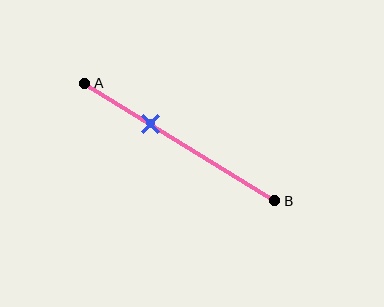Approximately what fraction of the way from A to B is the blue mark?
The blue mark is approximately 35% of the way from A to B.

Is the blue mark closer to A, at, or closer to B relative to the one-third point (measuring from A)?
The blue mark is approximately at the one-third point of segment AB.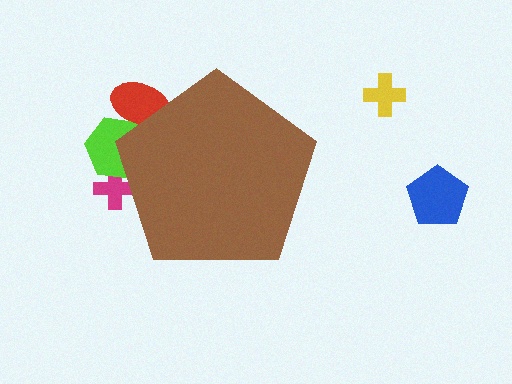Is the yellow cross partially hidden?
No, the yellow cross is fully visible.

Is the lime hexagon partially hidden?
Yes, the lime hexagon is partially hidden behind the brown pentagon.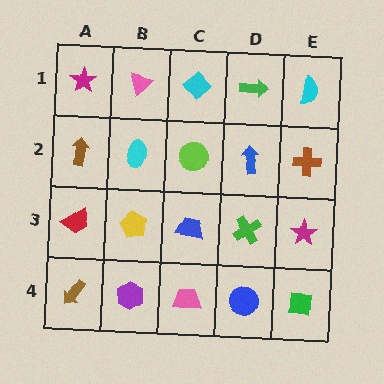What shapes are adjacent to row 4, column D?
A green cross (row 3, column D), a pink trapezoid (row 4, column C), a green square (row 4, column E).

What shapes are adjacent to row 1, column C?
A lime circle (row 2, column C), a pink triangle (row 1, column B), a green arrow (row 1, column D).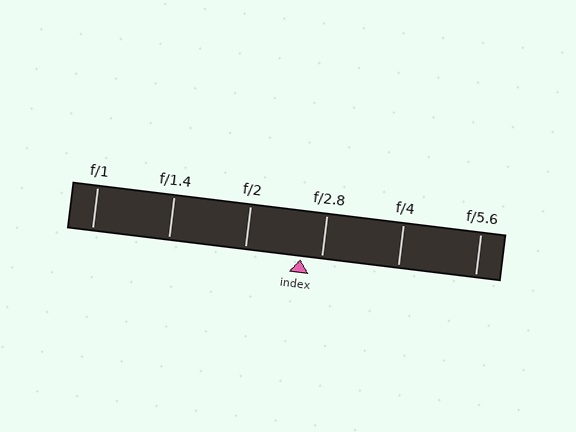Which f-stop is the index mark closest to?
The index mark is closest to f/2.8.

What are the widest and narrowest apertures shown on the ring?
The widest aperture shown is f/1 and the narrowest is f/5.6.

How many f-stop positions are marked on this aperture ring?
There are 6 f-stop positions marked.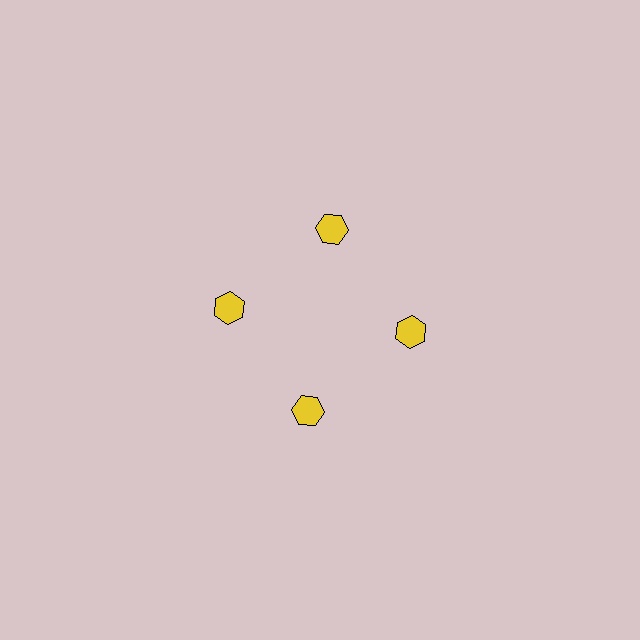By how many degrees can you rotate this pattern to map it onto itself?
The pattern maps onto itself every 90 degrees of rotation.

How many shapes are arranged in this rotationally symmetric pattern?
There are 4 shapes, arranged in 4 groups of 1.